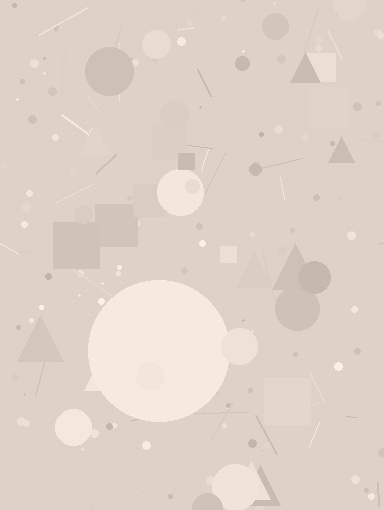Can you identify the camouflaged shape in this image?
The camouflaged shape is a circle.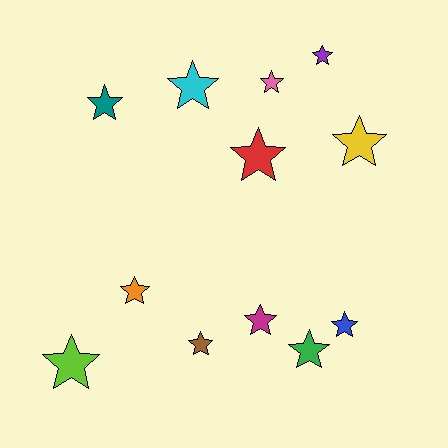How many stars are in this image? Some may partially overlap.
There are 12 stars.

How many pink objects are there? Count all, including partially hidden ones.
There is 1 pink object.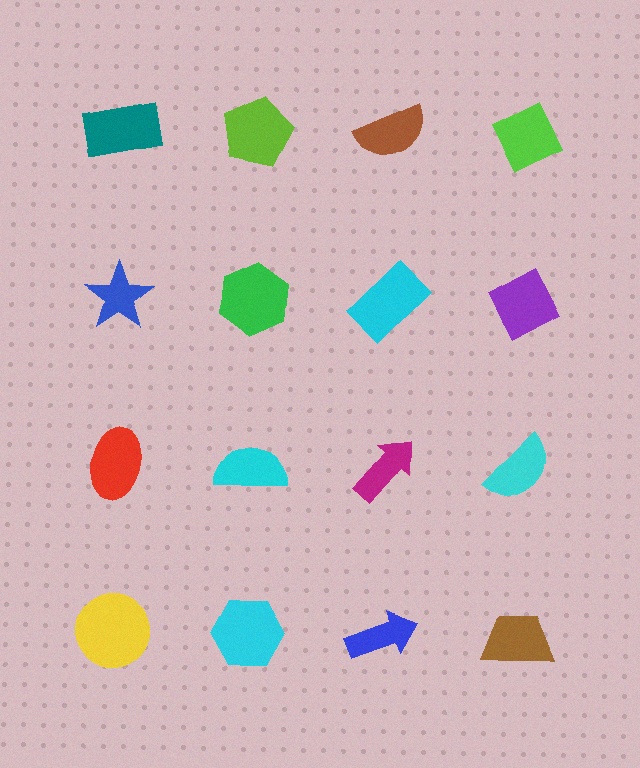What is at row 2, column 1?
A blue star.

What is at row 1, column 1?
A teal rectangle.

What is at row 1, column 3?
A brown semicircle.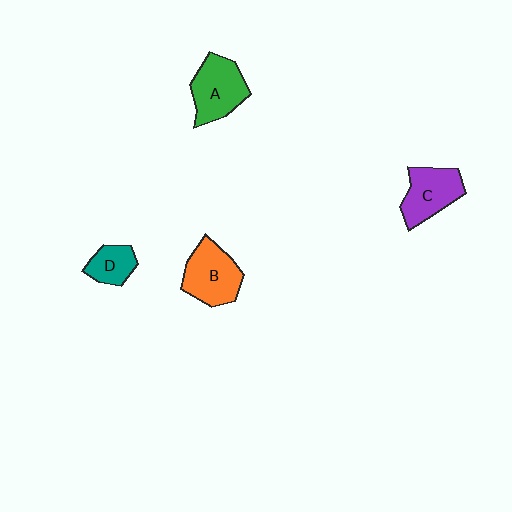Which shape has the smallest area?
Shape D (teal).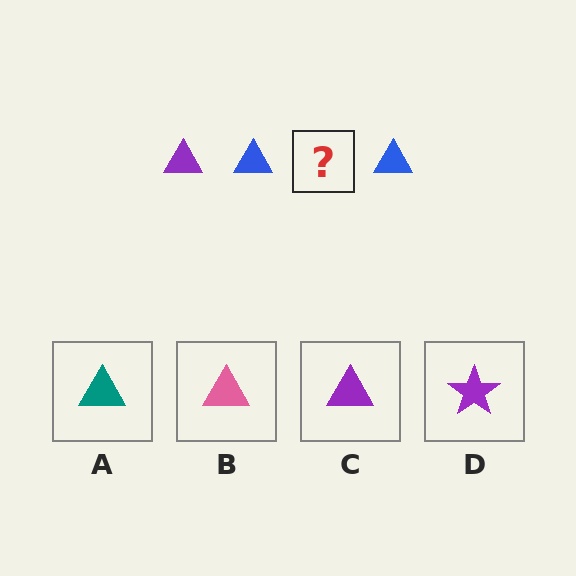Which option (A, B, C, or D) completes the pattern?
C.